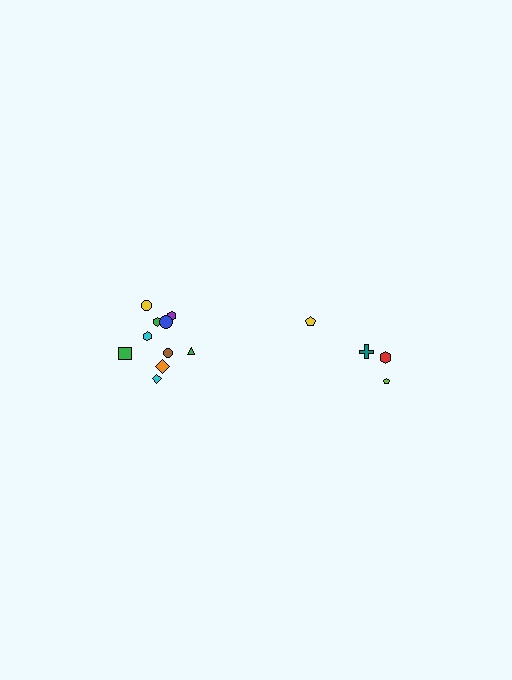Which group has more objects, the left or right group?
The left group.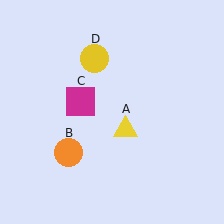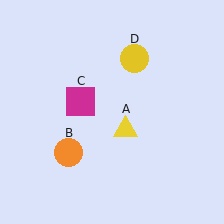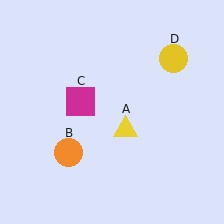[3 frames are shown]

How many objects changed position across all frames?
1 object changed position: yellow circle (object D).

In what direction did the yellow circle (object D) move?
The yellow circle (object D) moved right.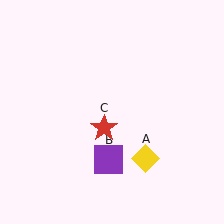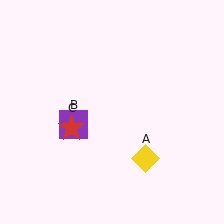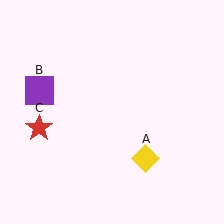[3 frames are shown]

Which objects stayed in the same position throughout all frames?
Yellow diamond (object A) remained stationary.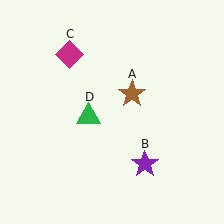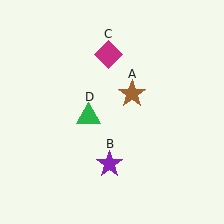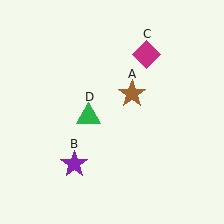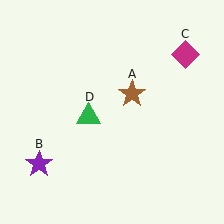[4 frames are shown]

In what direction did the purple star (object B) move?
The purple star (object B) moved left.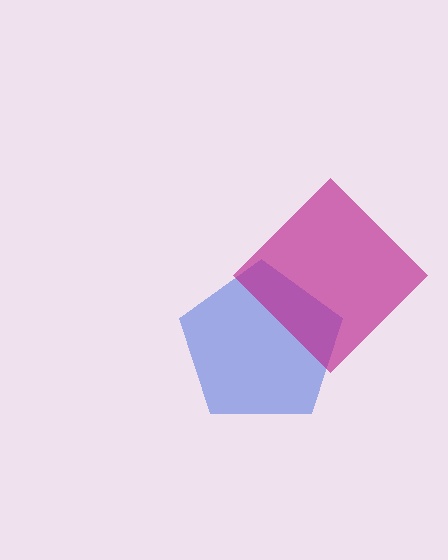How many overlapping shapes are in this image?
There are 2 overlapping shapes in the image.